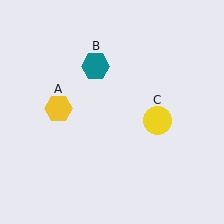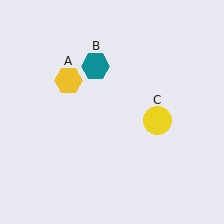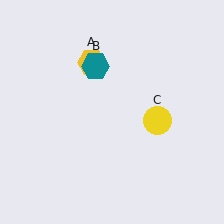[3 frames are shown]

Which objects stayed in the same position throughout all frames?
Teal hexagon (object B) and yellow circle (object C) remained stationary.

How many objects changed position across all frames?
1 object changed position: yellow hexagon (object A).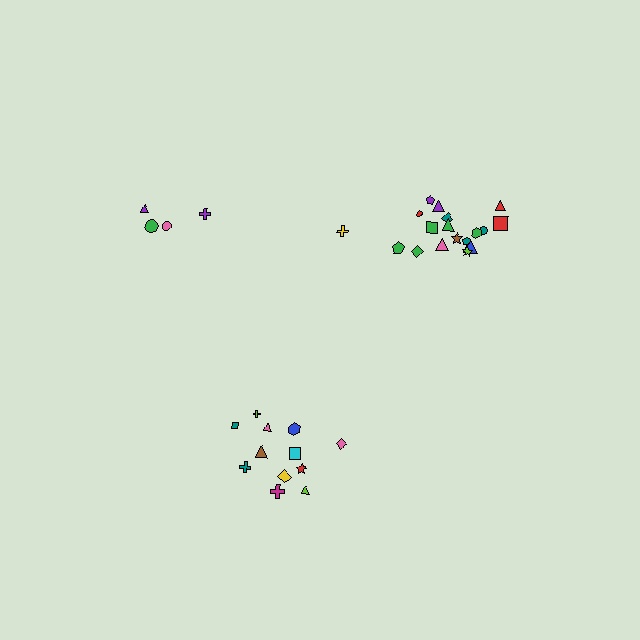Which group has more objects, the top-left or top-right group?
The top-right group.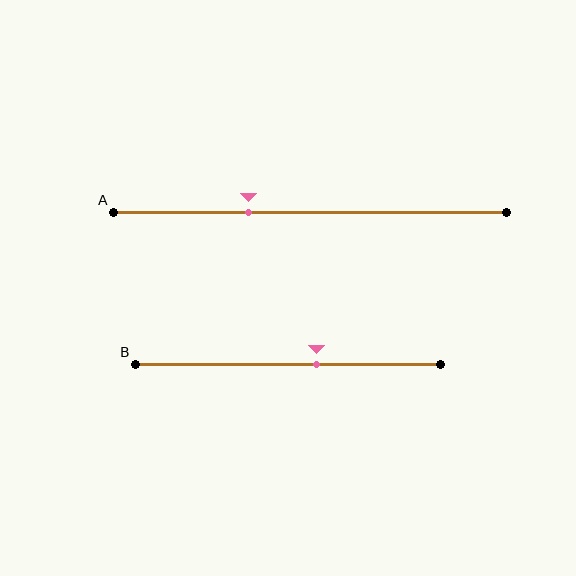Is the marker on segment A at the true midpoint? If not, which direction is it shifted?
No, the marker on segment A is shifted to the left by about 15% of the segment length.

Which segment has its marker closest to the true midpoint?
Segment B has its marker closest to the true midpoint.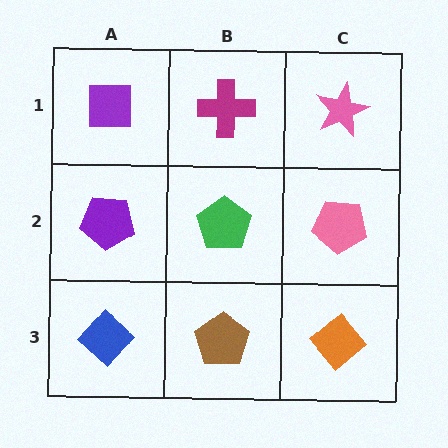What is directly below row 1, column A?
A purple pentagon.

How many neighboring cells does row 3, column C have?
2.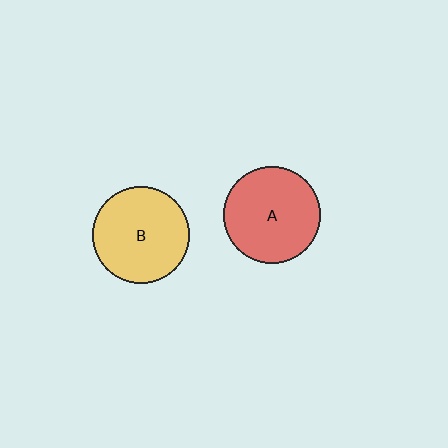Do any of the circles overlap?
No, none of the circles overlap.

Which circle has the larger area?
Circle A (red).